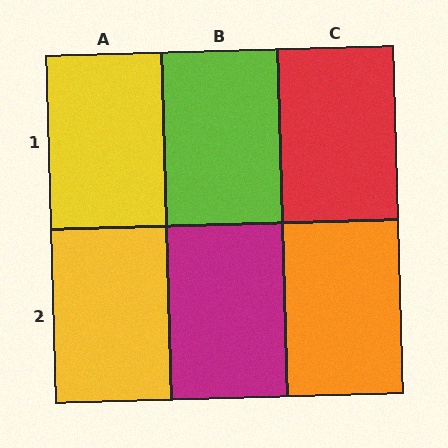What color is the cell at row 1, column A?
Yellow.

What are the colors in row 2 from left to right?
Yellow, magenta, orange.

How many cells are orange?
1 cell is orange.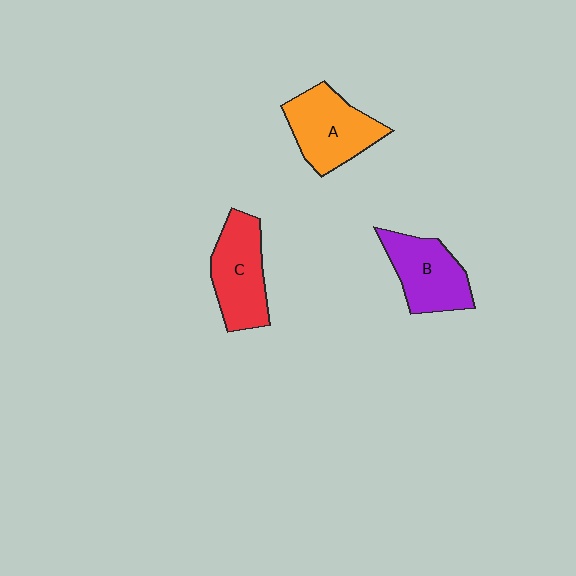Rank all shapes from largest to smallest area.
From largest to smallest: A (orange), C (red), B (purple).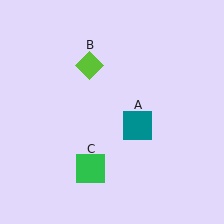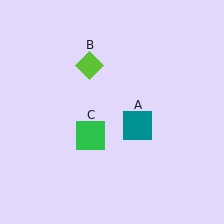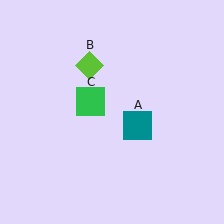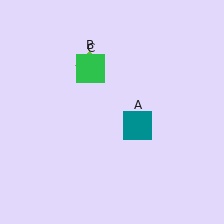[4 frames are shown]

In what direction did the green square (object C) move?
The green square (object C) moved up.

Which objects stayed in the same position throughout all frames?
Teal square (object A) and lime diamond (object B) remained stationary.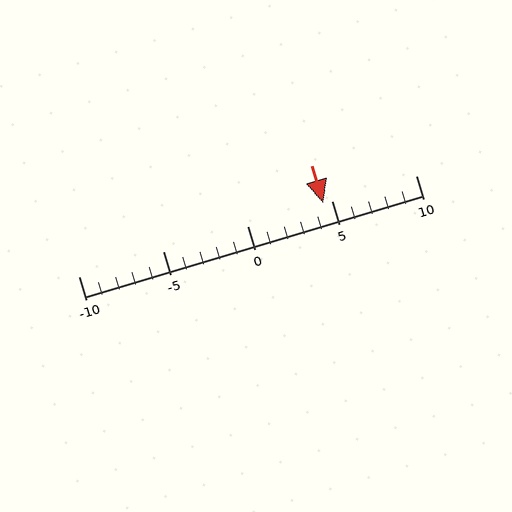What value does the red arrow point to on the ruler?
The red arrow points to approximately 4.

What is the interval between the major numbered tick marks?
The major tick marks are spaced 5 units apart.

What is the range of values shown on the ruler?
The ruler shows values from -10 to 10.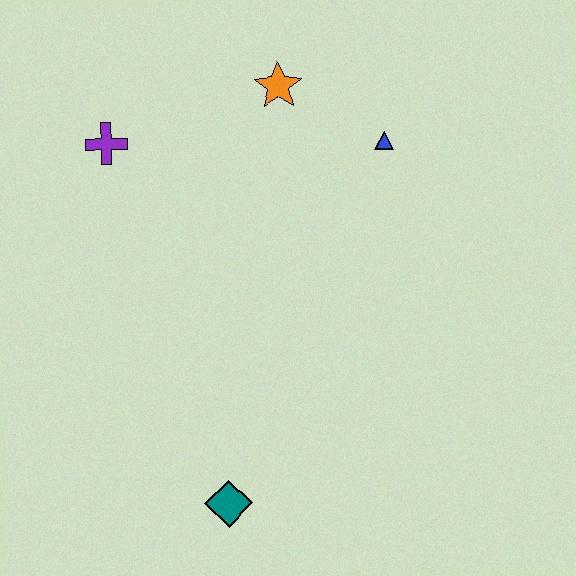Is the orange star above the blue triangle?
Yes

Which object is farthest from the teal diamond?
The orange star is farthest from the teal diamond.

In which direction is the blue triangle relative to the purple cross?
The blue triangle is to the right of the purple cross.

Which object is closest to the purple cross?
The orange star is closest to the purple cross.